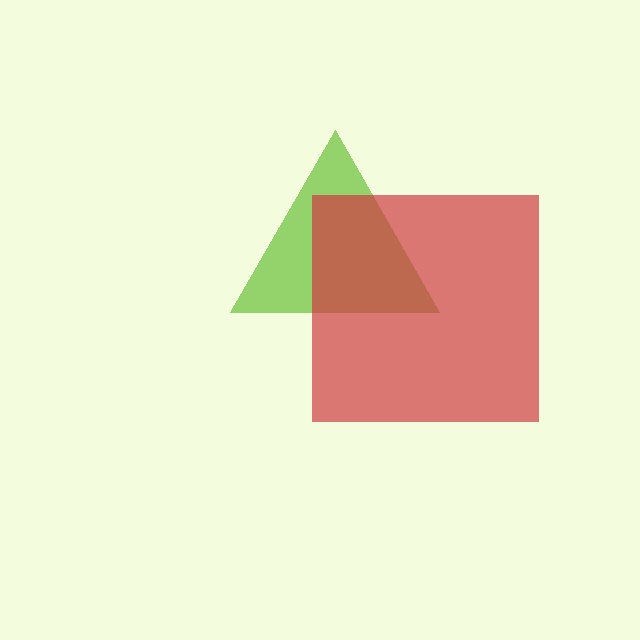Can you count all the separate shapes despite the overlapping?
Yes, there are 2 separate shapes.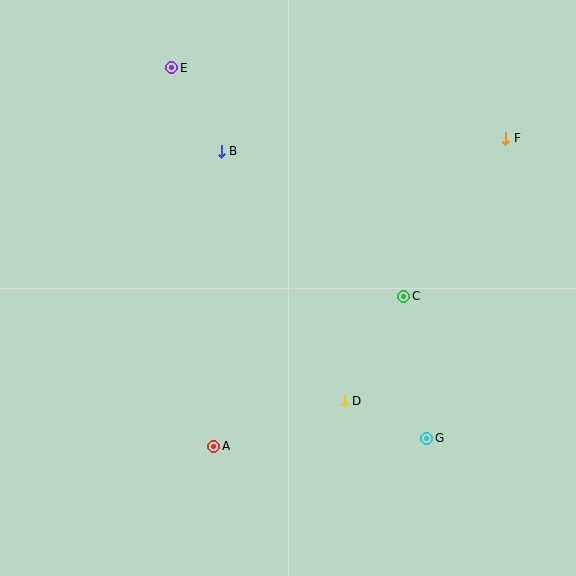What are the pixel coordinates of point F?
Point F is at (506, 138).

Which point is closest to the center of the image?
Point C at (404, 296) is closest to the center.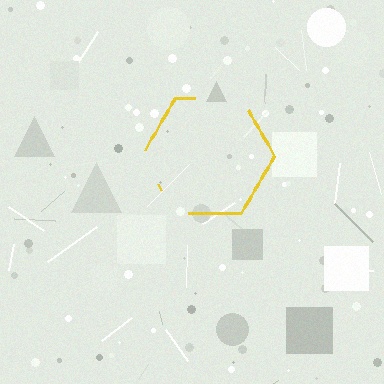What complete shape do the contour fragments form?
The contour fragments form a hexagon.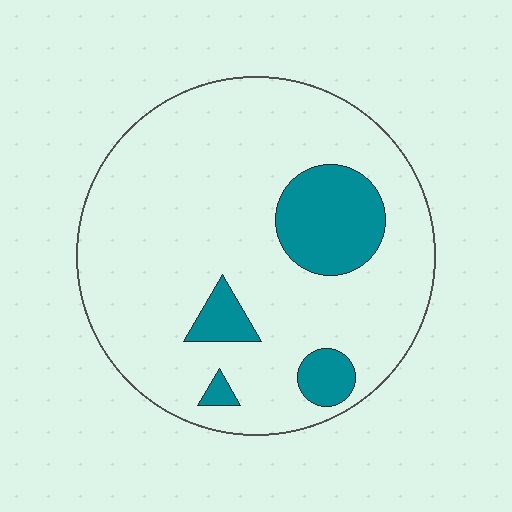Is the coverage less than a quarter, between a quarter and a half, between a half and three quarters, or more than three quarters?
Less than a quarter.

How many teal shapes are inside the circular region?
4.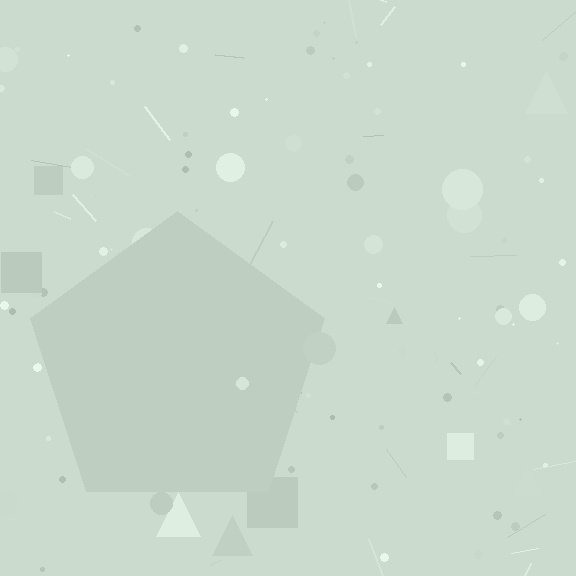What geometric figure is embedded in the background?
A pentagon is embedded in the background.